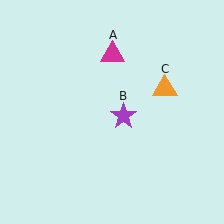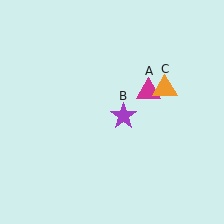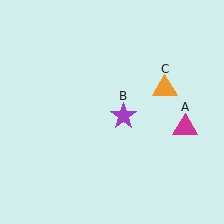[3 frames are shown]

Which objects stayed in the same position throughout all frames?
Purple star (object B) and orange triangle (object C) remained stationary.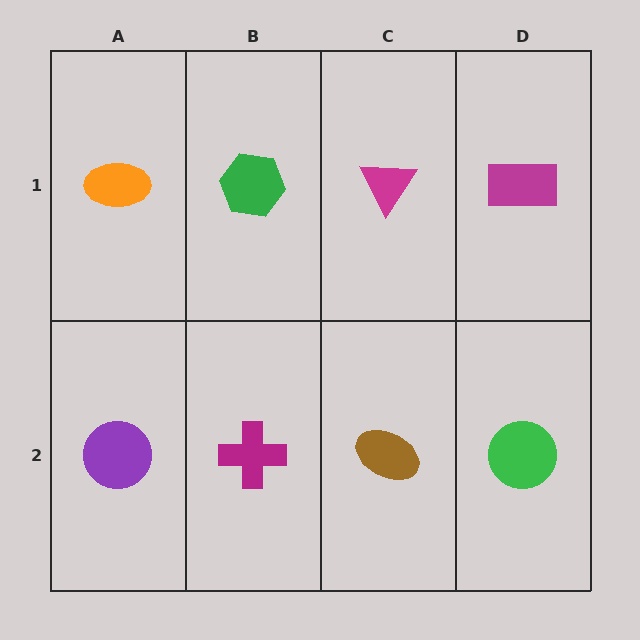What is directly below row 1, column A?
A purple circle.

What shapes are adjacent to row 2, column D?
A magenta rectangle (row 1, column D), a brown ellipse (row 2, column C).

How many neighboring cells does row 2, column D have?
2.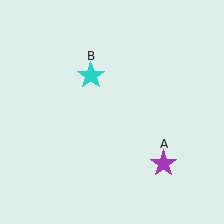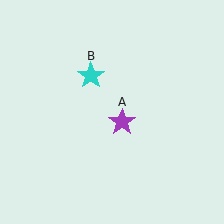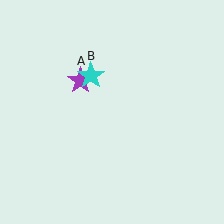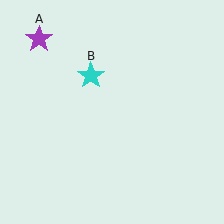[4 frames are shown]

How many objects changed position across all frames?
1 object changed position: purple star (object A).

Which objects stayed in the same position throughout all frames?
Cyan star (object B) remained stationary.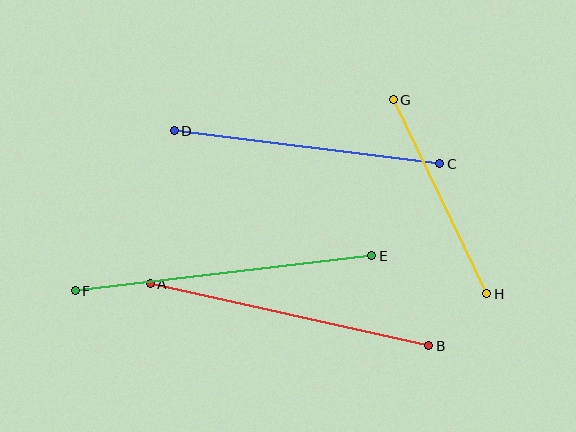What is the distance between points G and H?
The distance is approximately 215 pixels.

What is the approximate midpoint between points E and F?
The midpoint is at approximately (224, 273) pixels.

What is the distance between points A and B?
The distance is approximately 285 pixels.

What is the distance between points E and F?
The distance is approximately 298 pixels.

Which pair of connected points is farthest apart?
Points E and F are farthest apart.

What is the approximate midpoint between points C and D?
The midpoint is at approximately (307, 147) pixels.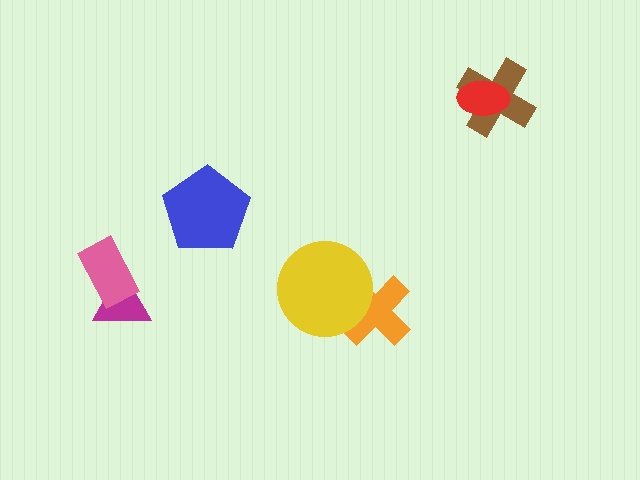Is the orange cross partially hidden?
Yes, it is partially covered by another shape.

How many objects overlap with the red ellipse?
1 object overlaps with the red ellipse.